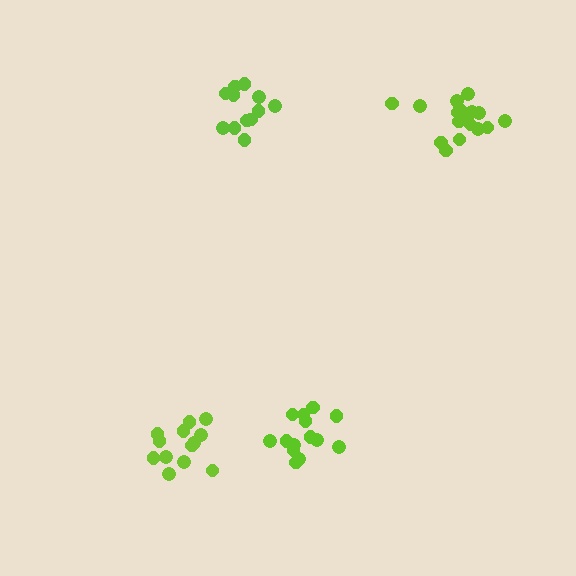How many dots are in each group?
Group 1: 12 dots, Group 2: 13 dots, Group 3: 14 dots, Group 4: 17 dots (56 total).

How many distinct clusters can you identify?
There are 4 distinct clusters.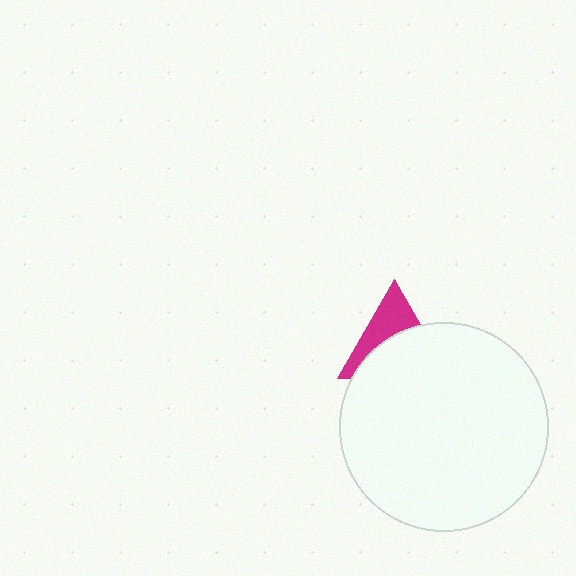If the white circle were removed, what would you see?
You would see the complete magenta triangle.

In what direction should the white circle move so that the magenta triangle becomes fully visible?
The white circle should move down. That is the shortest direction to clear the overlap and leave the magenta triangle fully visible.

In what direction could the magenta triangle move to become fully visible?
The magenta triangle could move up. That would shift it out from behind the white circle entirely.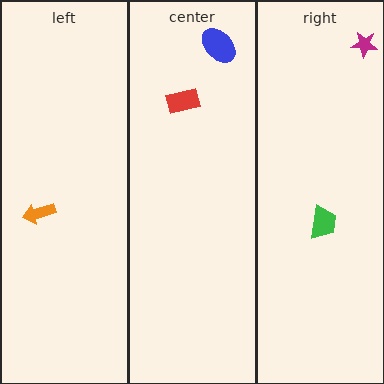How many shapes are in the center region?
2.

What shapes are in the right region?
The green trapezoid, the magenta star.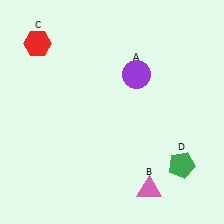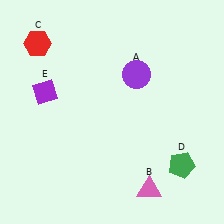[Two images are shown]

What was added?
A purple diamond (E) was added in Image 2.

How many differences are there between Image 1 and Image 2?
There is 1 difference between the two images.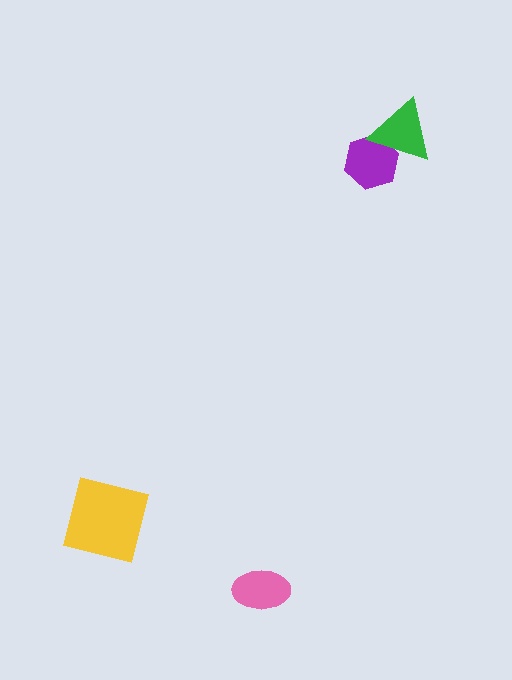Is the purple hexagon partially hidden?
Yes, it is partially covered by another shape.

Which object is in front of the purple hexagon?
The green triangle is in front of the purple hexagon.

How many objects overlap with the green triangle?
1 object overlaps with the green triangle.